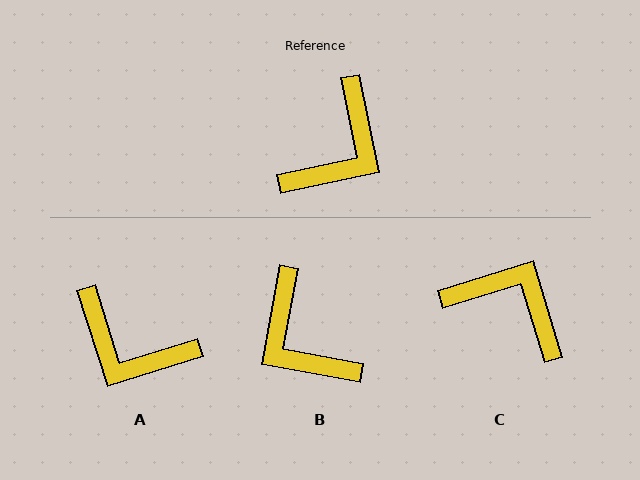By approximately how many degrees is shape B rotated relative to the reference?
Approximately 112 degrees clockwise.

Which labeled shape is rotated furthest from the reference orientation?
B, about 112 degrees away.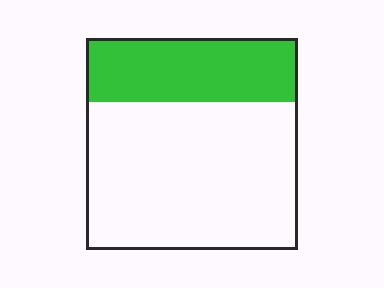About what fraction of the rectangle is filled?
About one third (1/3).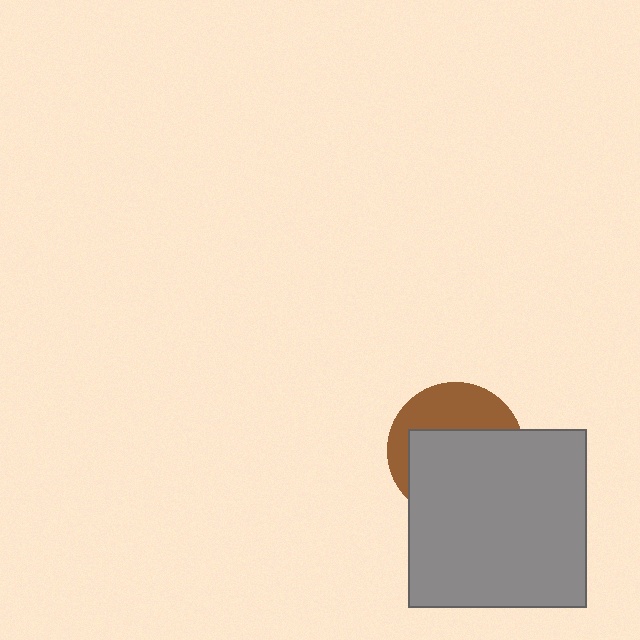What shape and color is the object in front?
The object in front is a gray square.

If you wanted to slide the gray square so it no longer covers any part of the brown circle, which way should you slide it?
Slide it down — that is the most direct way to separate the two shapes.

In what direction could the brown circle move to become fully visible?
The brown circle could move up. That would shift it out from behind the gray square entirely.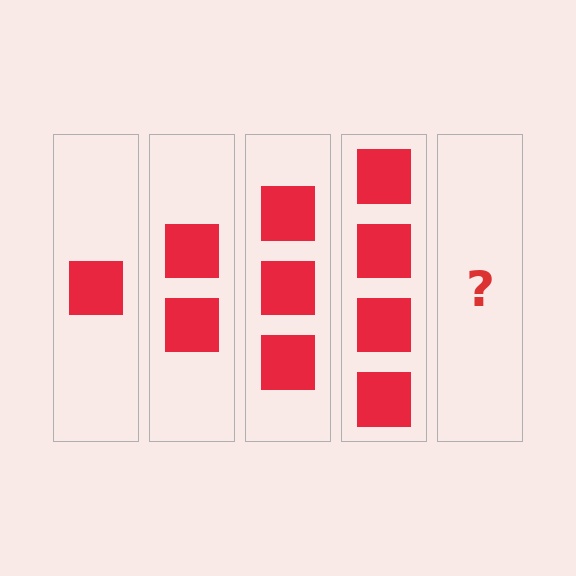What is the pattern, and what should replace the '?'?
The pattern is that each step adds one more square. The '?' should be 5 squares.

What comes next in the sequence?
The next element should be 5 squares.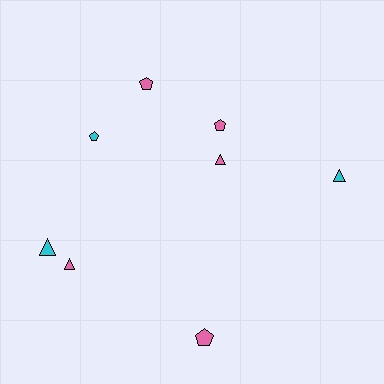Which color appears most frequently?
Pink, with 5 objects.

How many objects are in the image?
There are 8 objects.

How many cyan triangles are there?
There are 2 cyan triangles.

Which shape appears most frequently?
Triangle, with 4 objects.